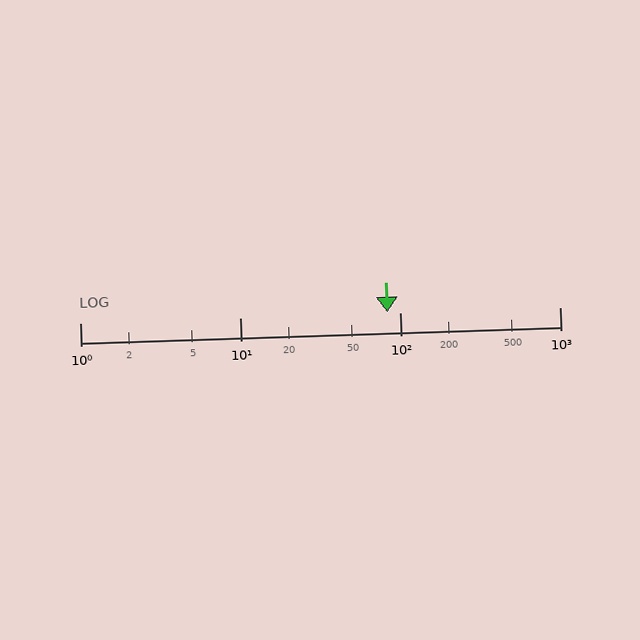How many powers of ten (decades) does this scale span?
The scale spans 3 decades, from 1 to 1000.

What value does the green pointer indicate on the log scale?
The pointer indicates approximately 83.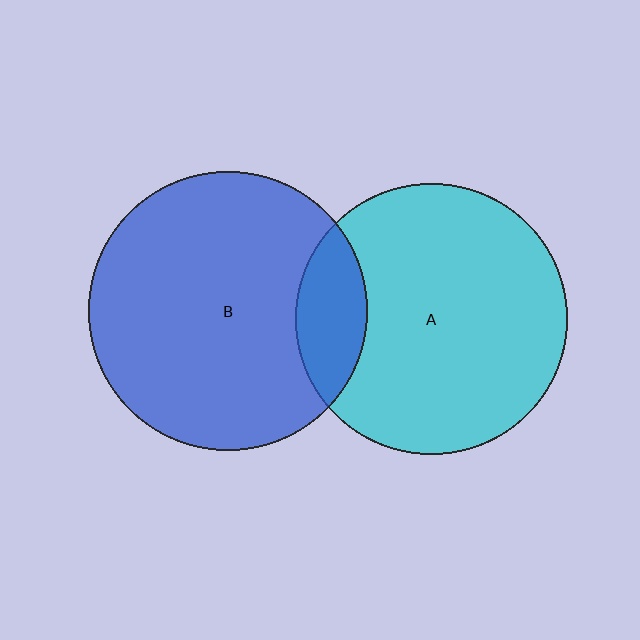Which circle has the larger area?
Circle B (blue).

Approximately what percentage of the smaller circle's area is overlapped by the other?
Approximately 15%.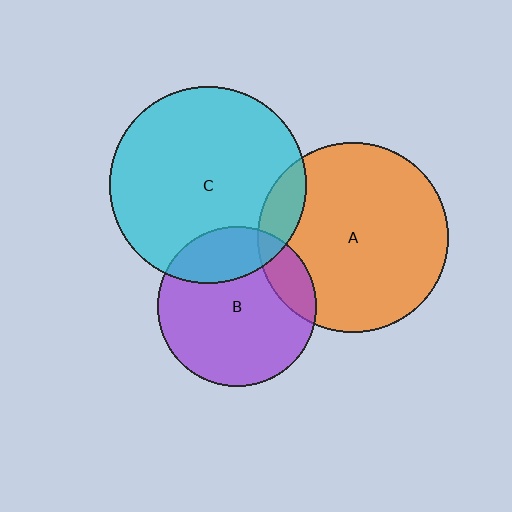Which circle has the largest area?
Circle C (cyan).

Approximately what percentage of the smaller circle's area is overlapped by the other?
Approximately 15%.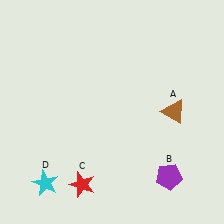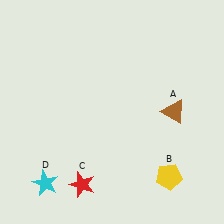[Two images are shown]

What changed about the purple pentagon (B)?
In Image 1, B is purple. In Image 2, it changed to yellow.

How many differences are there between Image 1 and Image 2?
There is 1 difference between the two images.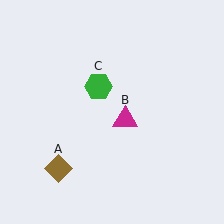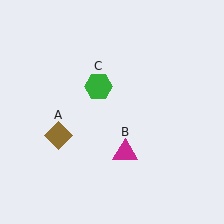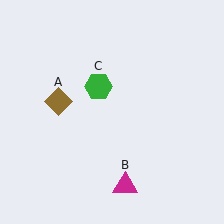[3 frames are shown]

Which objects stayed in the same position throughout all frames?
Green hexagon (object C) remained stationary.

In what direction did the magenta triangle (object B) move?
The magenta triangle (object B) moved down.